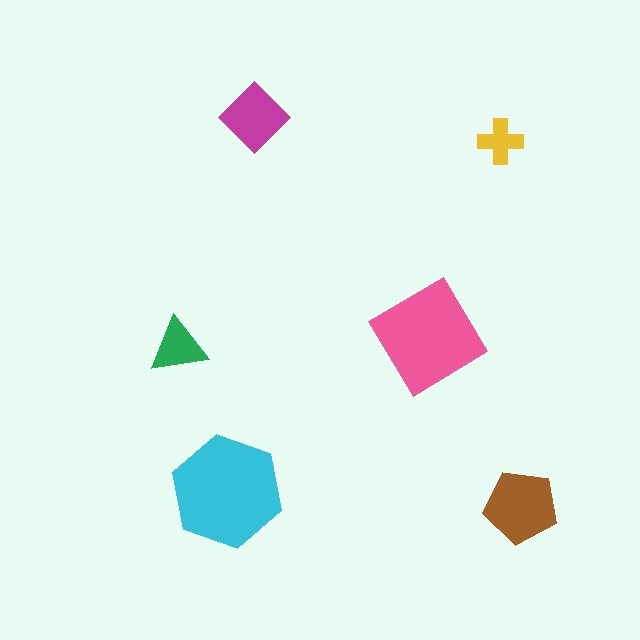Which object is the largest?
The cyan hexagon.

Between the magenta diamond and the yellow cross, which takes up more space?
The magenta diamond.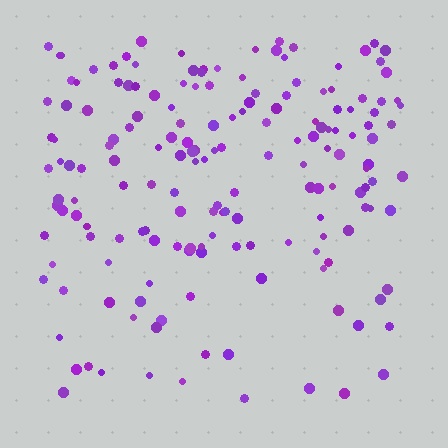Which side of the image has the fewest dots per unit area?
The bottom.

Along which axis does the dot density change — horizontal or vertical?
Vertical.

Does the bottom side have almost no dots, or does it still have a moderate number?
Still a moderate number, just noticeably fewer than the top.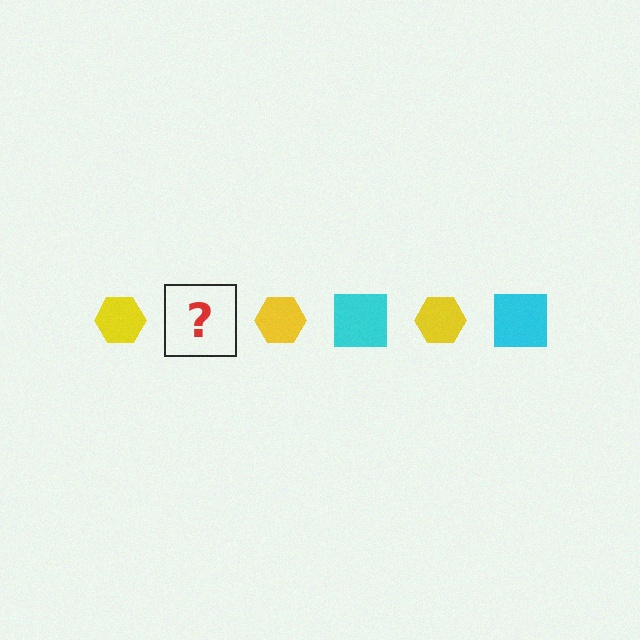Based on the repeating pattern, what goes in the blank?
The blank should be a cyan square.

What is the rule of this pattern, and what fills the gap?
The rule is that the pattern alternates between yellow hexagon and cyan square. The gap should be filled with a cyan square.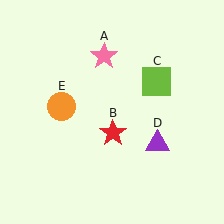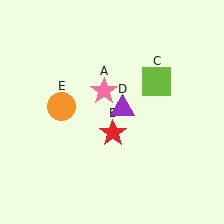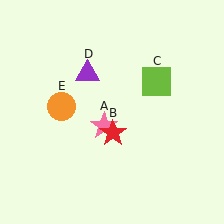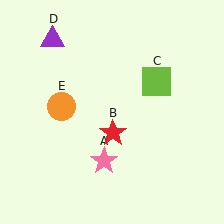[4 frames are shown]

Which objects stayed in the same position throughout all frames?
Red star (object B) and lime square (object C) and orange circle (object E) remained stationary.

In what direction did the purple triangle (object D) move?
The purple triangle (object D) moved up and to the left.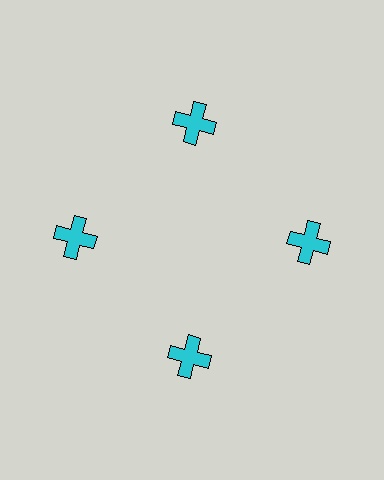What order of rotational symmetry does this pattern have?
This pattern has 4-fold rotational symmetry.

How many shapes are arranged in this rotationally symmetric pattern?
There are 4 shapes, arranged in 4 groups of 1.